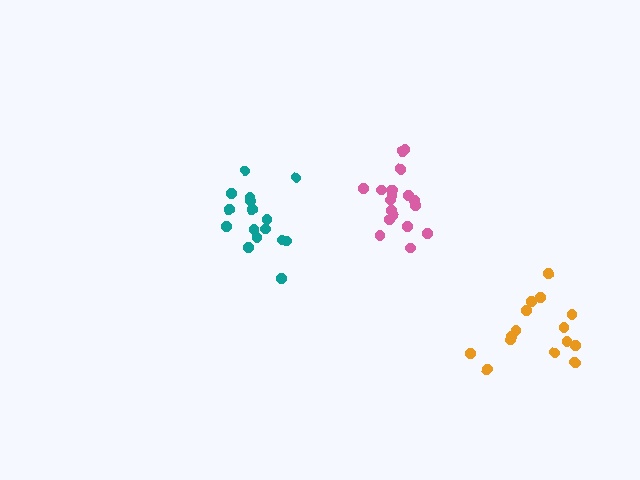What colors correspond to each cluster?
The clusters are colored: teal, orange, pink.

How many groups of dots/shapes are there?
There are 3 groups.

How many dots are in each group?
Group 1: 16 dots, Group 2: 16 dots, Group 3: 19 dots (51 total).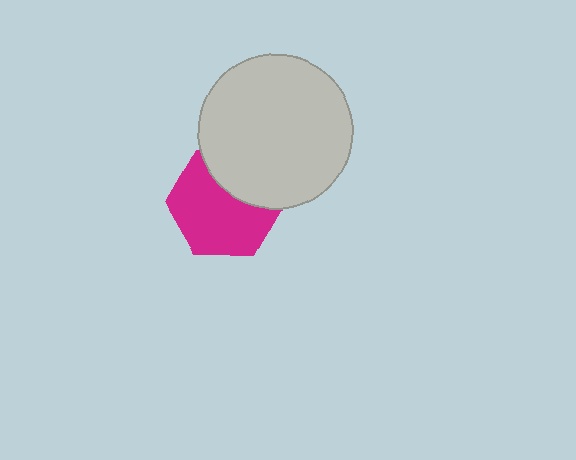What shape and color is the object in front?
The object in front is a light gray circle.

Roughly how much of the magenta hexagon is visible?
Most of it is visible (roughly 67%).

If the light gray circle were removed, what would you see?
You would see the complete magenta hexagon.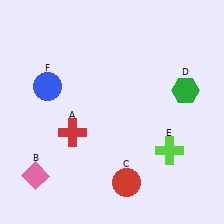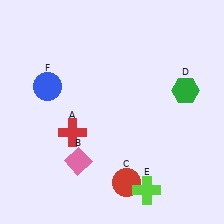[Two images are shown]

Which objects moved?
The objects that moved are: the pink diamond (B), the lime cross (E).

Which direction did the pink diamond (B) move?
The pink diamond (B) moved right.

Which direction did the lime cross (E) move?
The lime cross (E) moved down.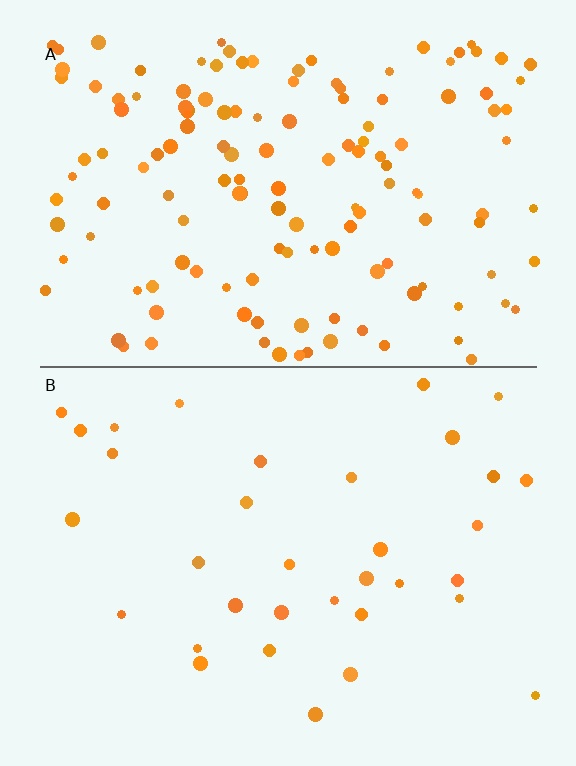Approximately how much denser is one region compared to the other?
Approximately 4.2× — region A over region B.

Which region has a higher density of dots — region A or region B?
A (the top).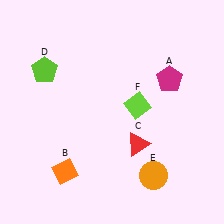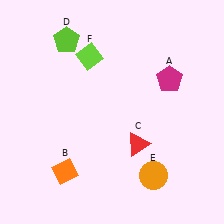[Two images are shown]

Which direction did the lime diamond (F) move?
The lime diamond (F) moved up.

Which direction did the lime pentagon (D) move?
The lime pentagon (D) moved up.